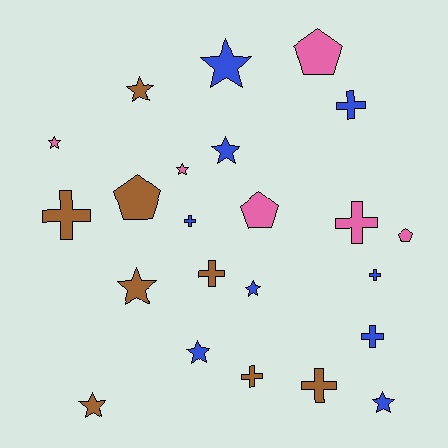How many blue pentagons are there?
There are no blue pentagons.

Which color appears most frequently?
Blue, with 9 objects.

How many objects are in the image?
There are 23 objects.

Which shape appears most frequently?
Star, with 10 objects.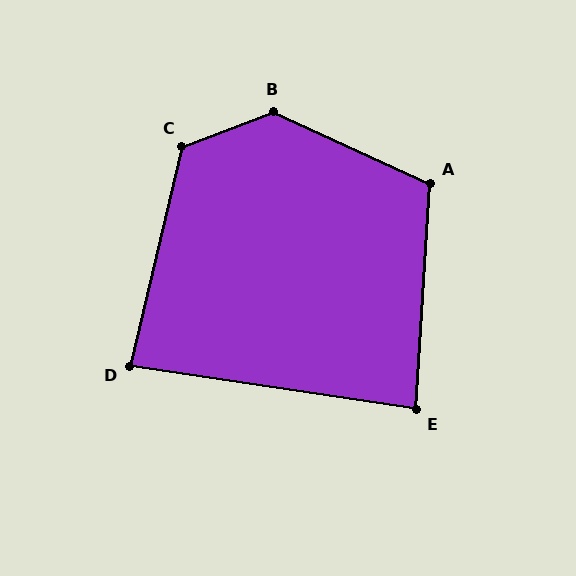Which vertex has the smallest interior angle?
E, at approximately 85 degrees.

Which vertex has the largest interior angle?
B, at approximately 135 degrees.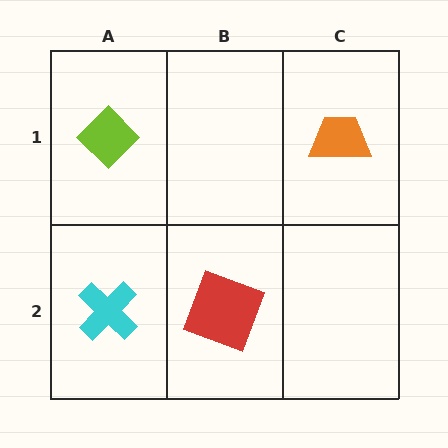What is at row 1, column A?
A lime diamond.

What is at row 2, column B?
A red square.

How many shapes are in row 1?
2 shapes.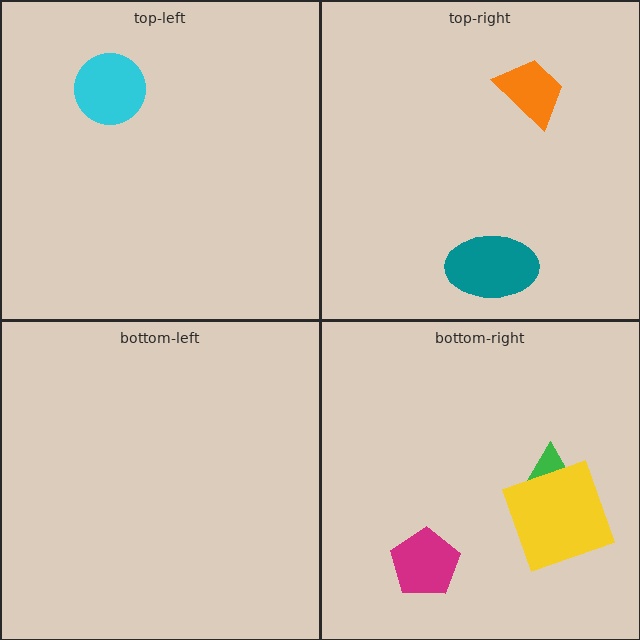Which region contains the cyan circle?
The top-left region.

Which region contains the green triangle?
The bottom-right region.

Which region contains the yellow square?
The bottom-right region.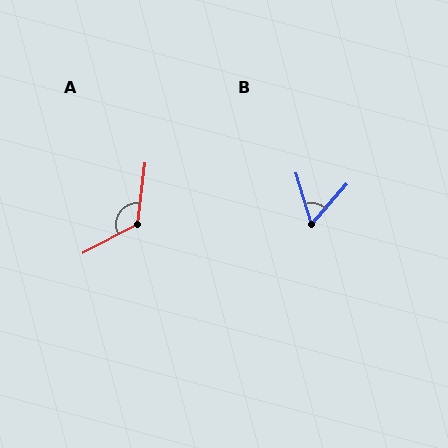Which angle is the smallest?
B, at approximately 58 degrees.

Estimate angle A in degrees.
Approximately 124 degrees.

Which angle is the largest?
A, at approximately 124 degrees.